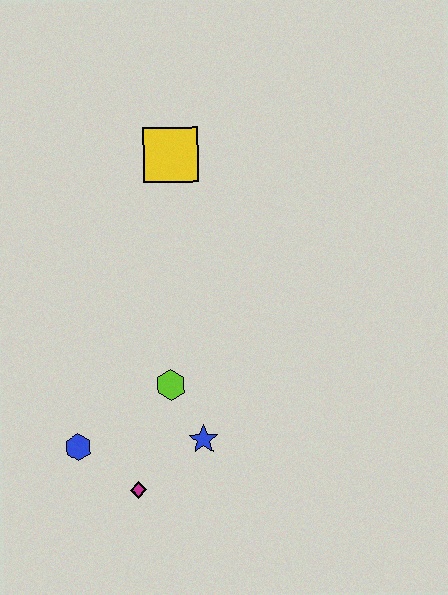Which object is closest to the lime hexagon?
The blue star is closest to the lime hexagon.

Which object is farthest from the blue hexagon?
The yellow square is farthest from the blue hexagon.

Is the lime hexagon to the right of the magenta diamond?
Yes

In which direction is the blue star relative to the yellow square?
The blue star is below the yellow square.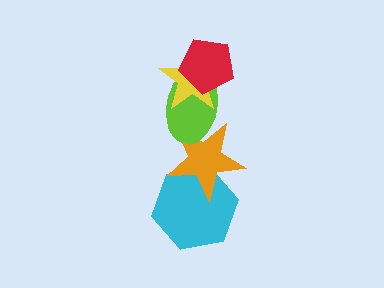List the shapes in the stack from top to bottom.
From top to bottom: the red pentagon, the yellow star, the lime ellipse, the orange star, the cyan hexagon.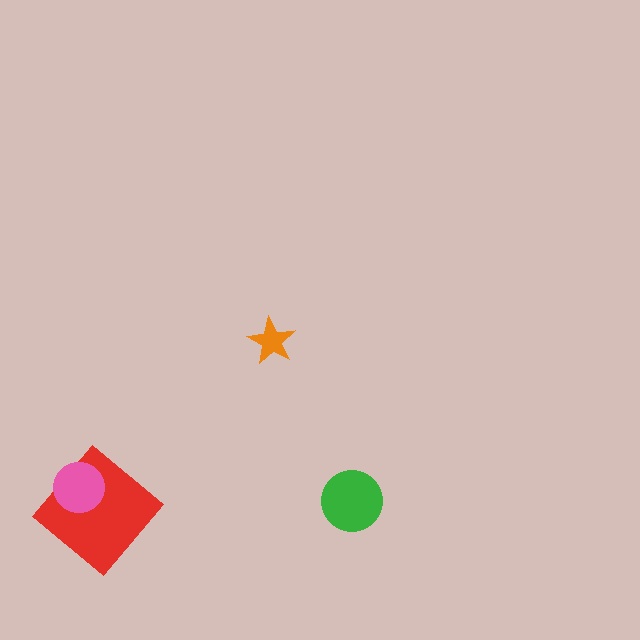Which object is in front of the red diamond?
The pink circle is in front of the red diamond.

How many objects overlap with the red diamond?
1 object overlaps with the red diamond.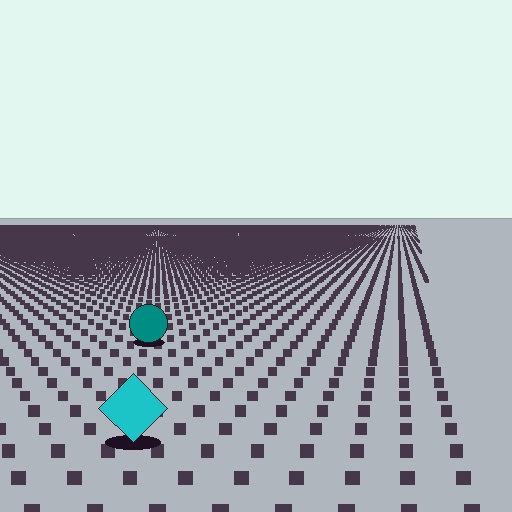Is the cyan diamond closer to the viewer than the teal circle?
Yes. The cyan diamond is closer — you can tell from the texture gradient: the ground texture is coarser near it.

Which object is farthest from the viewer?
The teal circle is farthest from the viewer. It appears smaller and the ground texture around it is denser.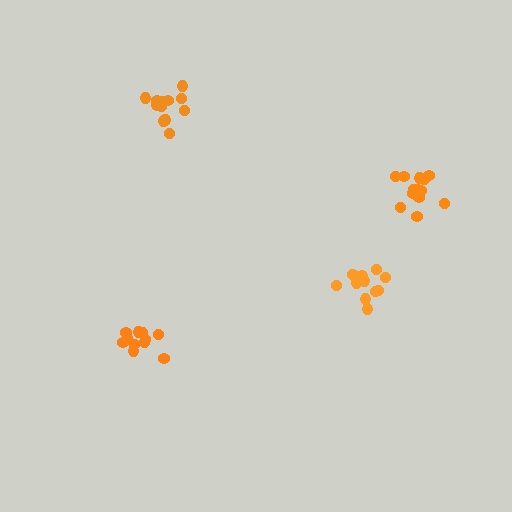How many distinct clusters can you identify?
There are 4 distinct clusters.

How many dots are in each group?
Group 1: 14 dots, Group 2: 11 dots, Group 3: 13 dots, Group 4: 13 dots (51 total).